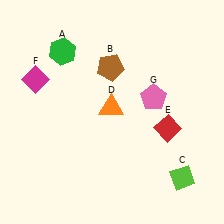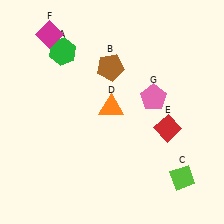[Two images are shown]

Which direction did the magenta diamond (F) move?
The magenta diamond (F) moved up.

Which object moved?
The magenta diamond (F) moved up.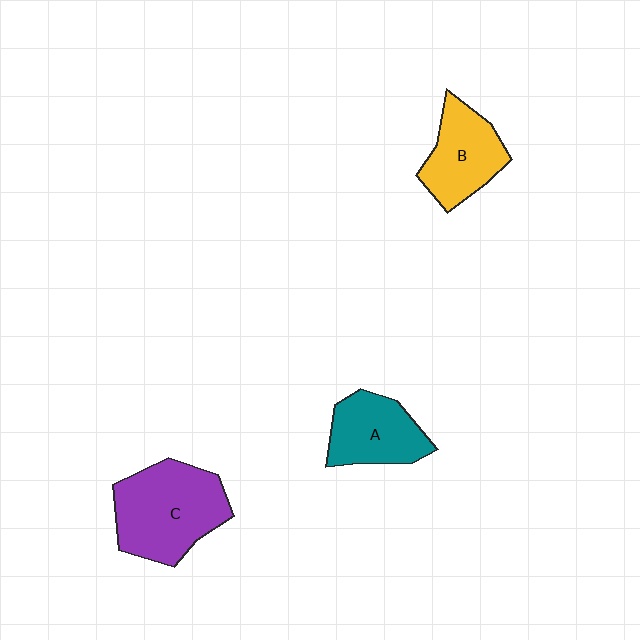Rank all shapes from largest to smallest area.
From largest to smallest: C (purple), B (yellow), A (teal).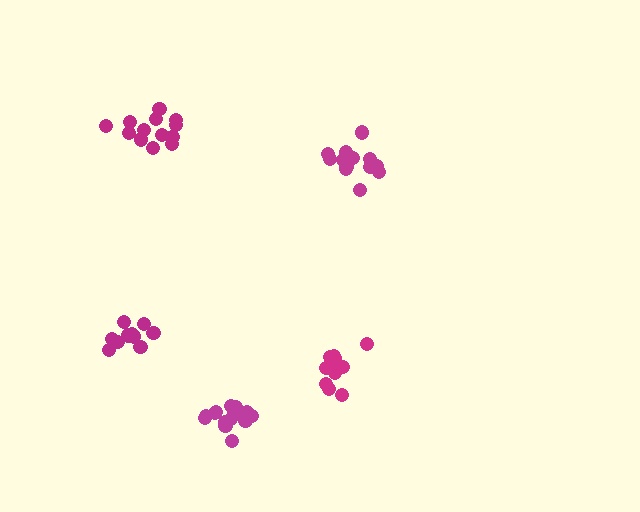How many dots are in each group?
Group 1: 13 dots, Group 2: 10 dots, Group 3: 13 dots, Group 4: 14 dots, Group 5: 12 dots (62 total).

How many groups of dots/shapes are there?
There are 5 groups.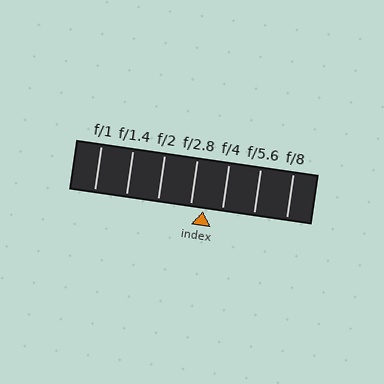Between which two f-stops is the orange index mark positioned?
The index mark is between f/2.8 and f/4.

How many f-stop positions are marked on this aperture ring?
There are 7 f-stop positions marked.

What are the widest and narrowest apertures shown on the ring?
The widest aperture shown is f/1 and the narrowest is f/8.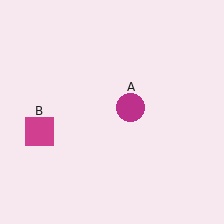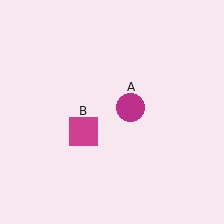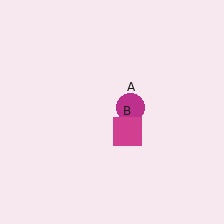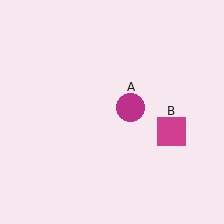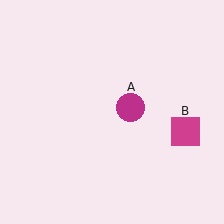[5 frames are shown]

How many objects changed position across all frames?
1 object changed position: magenta square (object B).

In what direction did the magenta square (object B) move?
The magenta square (object B) moved right.